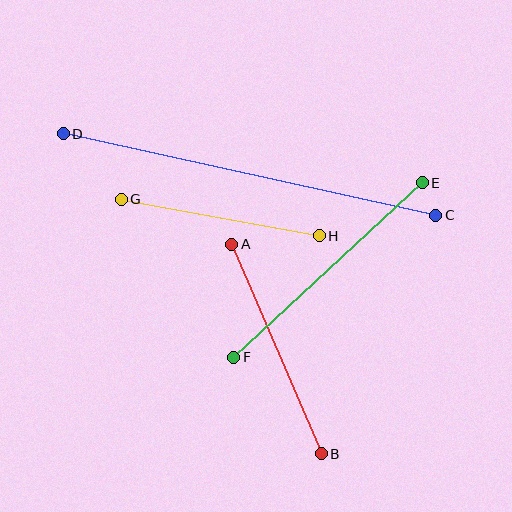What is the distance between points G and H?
The distance is approximately 201 pixels.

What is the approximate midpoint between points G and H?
The midpoint is at approximately (220, 217) pixels.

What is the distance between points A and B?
The distance is approximately 228 pixels.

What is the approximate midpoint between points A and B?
The midpoint is at approximately (276, 349) pixels.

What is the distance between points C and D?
The distance is approximately 381 pixels.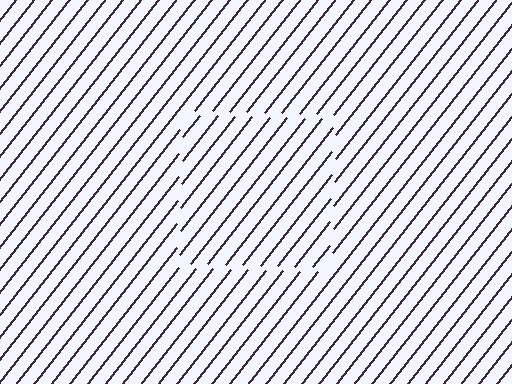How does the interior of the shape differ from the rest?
The interior of the shape contains the same grating, shifted by half a period — the contour is defined by the phase discontinuity where line-ends from the inner and outer gratings abut.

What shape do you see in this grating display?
An illusory square. The interior of the shape contains the same grating, shifted by half a period — the contour is defined by the phase discontinuity where line-ends from the inner and outer gratings abut.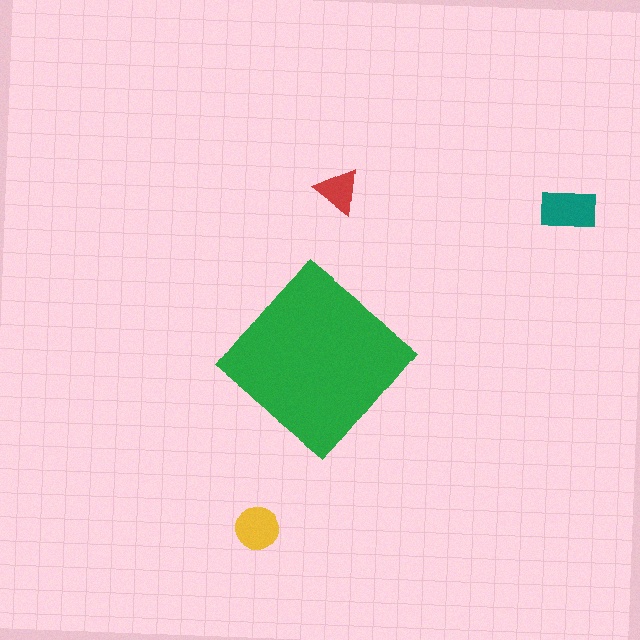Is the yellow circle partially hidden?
No, the yellow circle is fully visible.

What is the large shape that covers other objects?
A green diamond.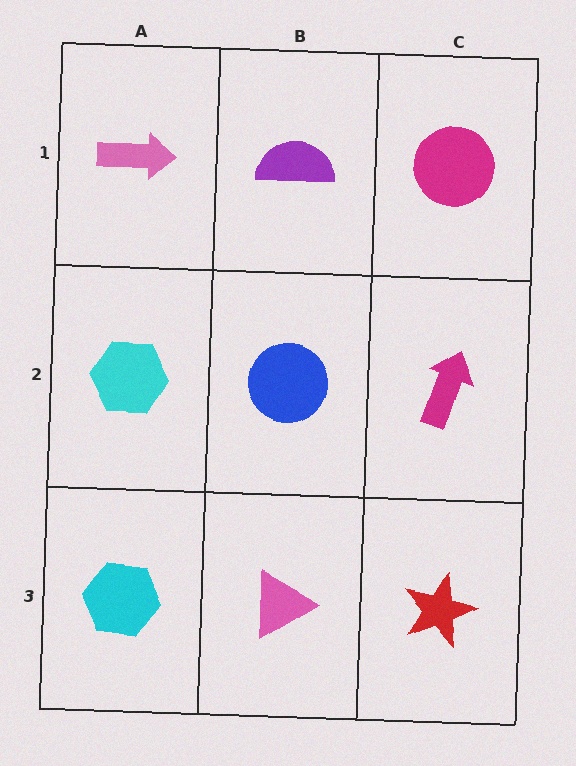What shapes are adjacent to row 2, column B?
A purple semicircle (row 1, column B), a pink triangle (row 3, column B), a cyan hexagon (row 2, column A), a magenta arrow (row 2, column C).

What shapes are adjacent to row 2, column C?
A magenta circle (row 1, column C), a red star (row 3, column C), a blue circle (row 2, column B).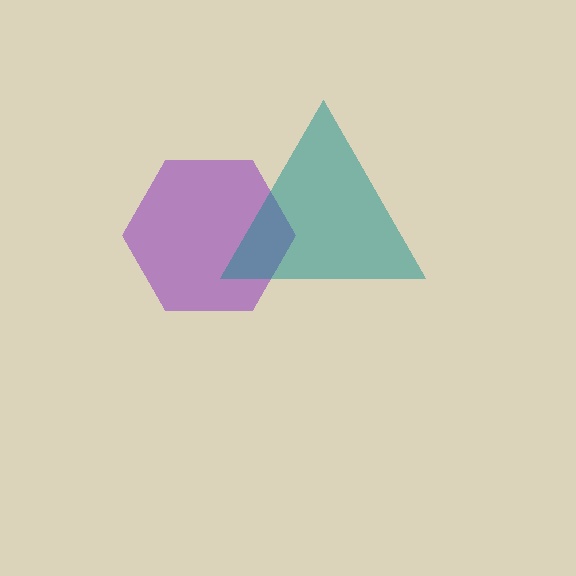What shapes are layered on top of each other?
The layered shapes are: a purple hexagon, a teal triangle.